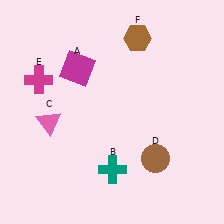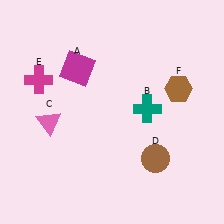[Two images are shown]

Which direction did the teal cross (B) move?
The teal cross (B) moved up.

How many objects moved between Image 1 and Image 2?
2 objects moved between the two images.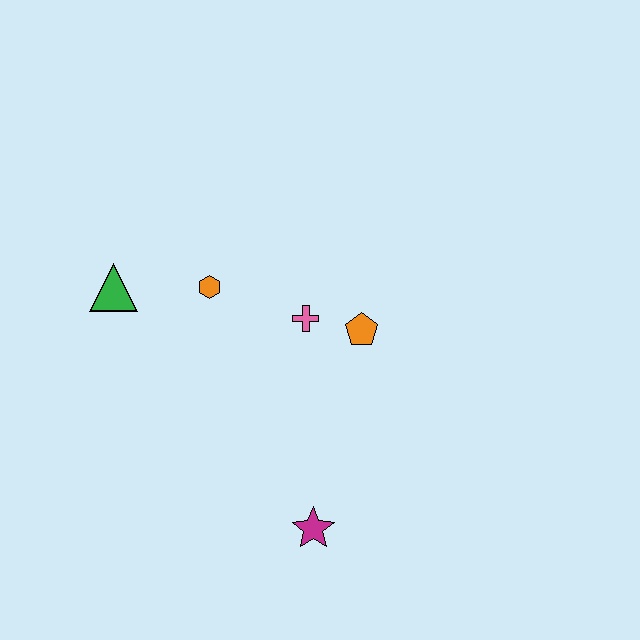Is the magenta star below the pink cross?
Yes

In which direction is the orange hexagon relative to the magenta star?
The orange hexagon is above the magenta star.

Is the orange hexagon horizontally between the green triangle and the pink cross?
Yes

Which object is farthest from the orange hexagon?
The magenta star is farthest from the orange hexagon.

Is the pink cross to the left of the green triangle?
No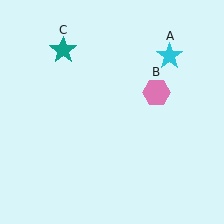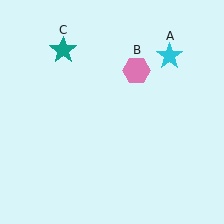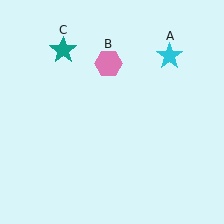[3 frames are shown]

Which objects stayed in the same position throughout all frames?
Cyan star (object A) and teal star (object C) remained stationary.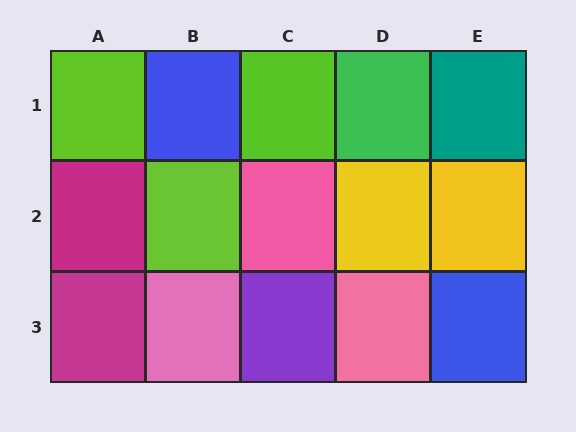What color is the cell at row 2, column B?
Lime.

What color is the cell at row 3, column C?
Purple.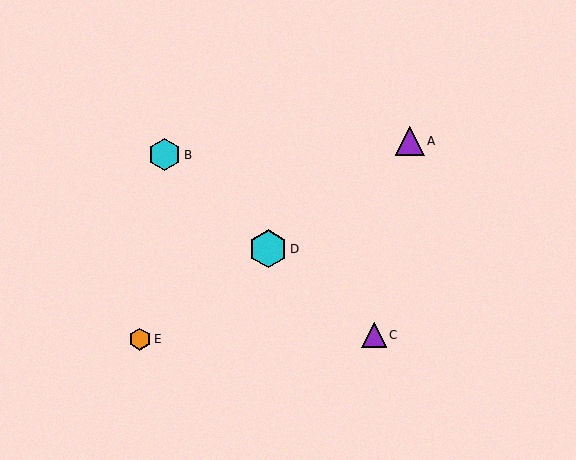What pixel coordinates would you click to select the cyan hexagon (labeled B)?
Click at (165, 155) to select the cyan hexagon B.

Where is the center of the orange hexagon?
The center of the orange hexagon is at (140, 339).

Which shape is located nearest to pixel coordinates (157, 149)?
The cyan hexagon (labeled B) at (165, 155) is nearest to that location.